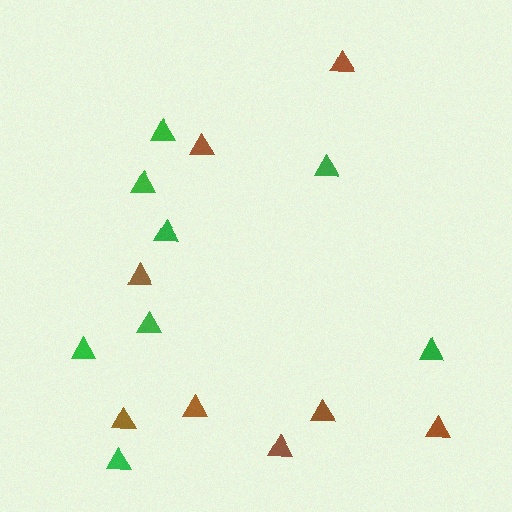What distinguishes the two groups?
There are 2 groups: one group of brown triangles (8) and one group of green triangles (8).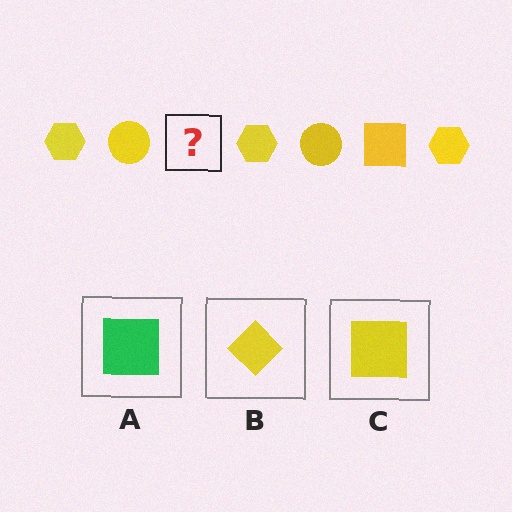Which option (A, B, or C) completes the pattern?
C.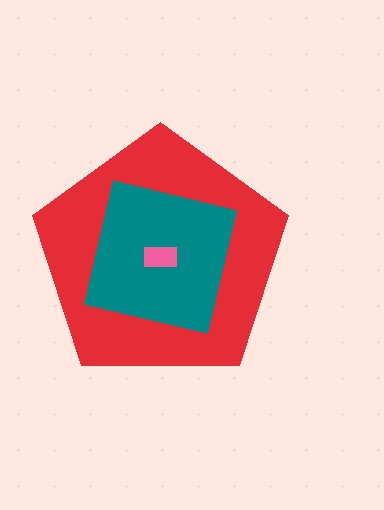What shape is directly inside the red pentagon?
The teal square.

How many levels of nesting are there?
3.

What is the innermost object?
The pink rectangle.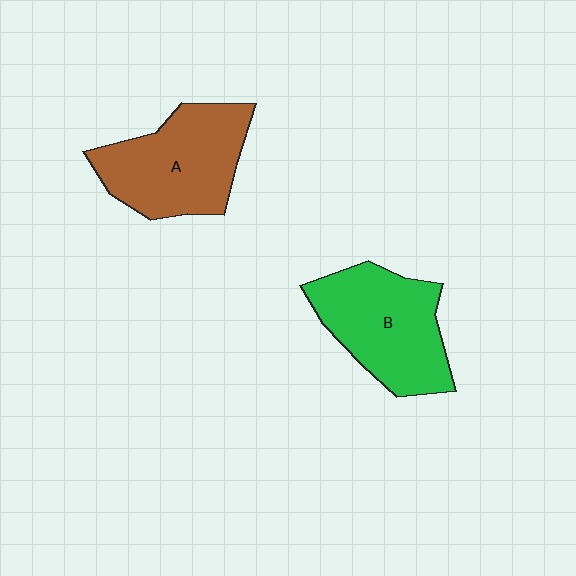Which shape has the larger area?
Shape B (green).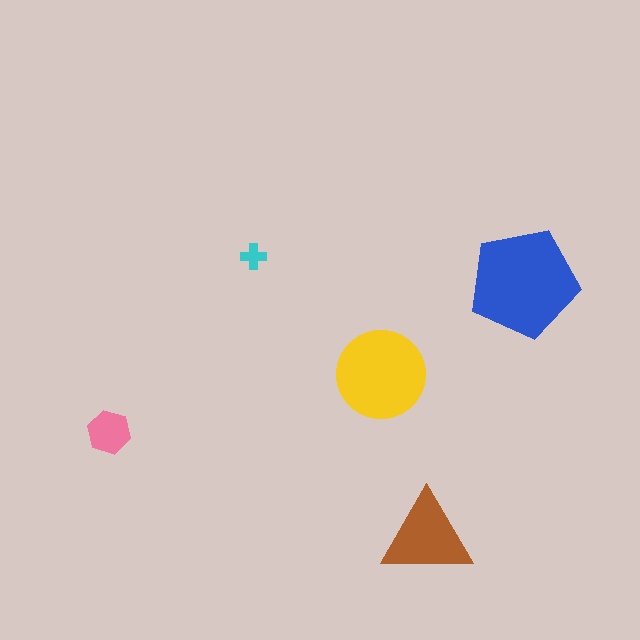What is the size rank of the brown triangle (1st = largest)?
3rd.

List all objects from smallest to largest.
The cyan cross, the pink hexagon, the brown triangle, the yellow circle, the blue pentagon.